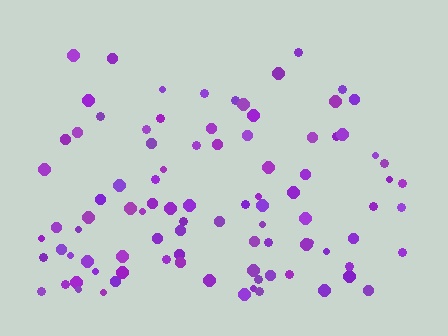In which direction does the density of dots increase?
From top to bottom, with the bottom side densest.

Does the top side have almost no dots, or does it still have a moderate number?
Still a moderate number, just noticeably fewer than the bottom.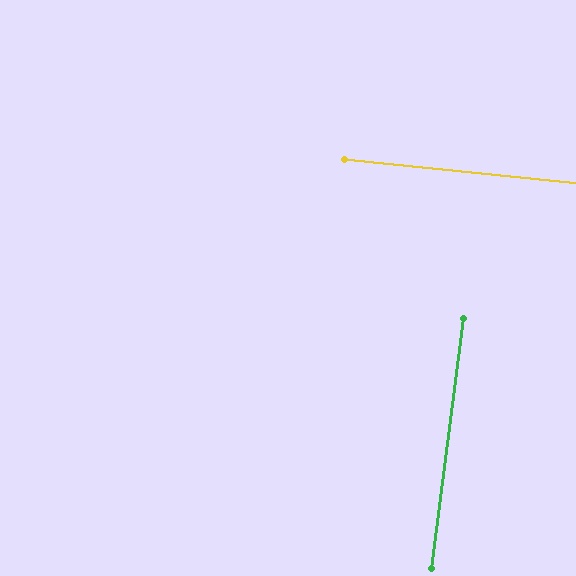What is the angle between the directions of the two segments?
Approximately 89 degrees.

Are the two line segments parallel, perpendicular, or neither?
Perpendicular — they meet at approximately 89°.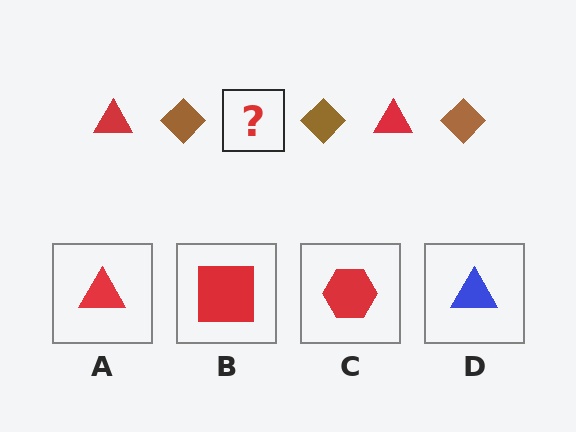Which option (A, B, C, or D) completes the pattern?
A.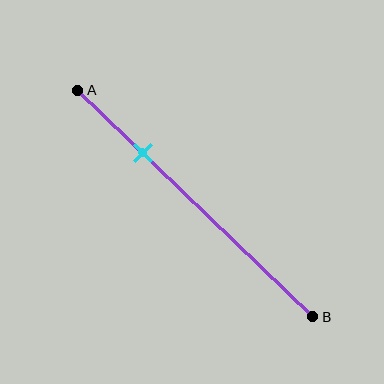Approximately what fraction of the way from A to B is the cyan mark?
The cyan mark is approximately 30% of the way from A to B.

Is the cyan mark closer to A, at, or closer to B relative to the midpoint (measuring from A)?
The cyan mark is closer to point A than the midpoint of segment AB.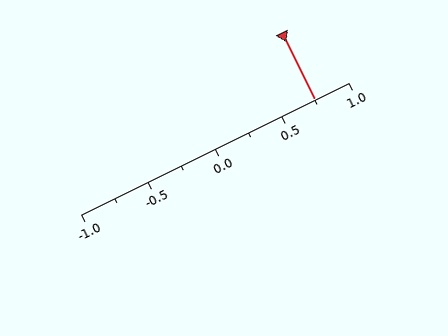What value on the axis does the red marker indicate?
The marker indicates approximately 0.75.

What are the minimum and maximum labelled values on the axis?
The axis runs from -1.0 to 1.0.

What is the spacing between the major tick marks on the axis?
The major ticks are spaced 0.5 apart.